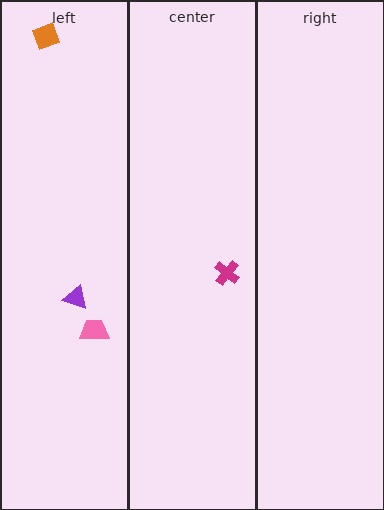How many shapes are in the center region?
1.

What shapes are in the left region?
The pink trapezoid, the orange diamond, the purple triangle.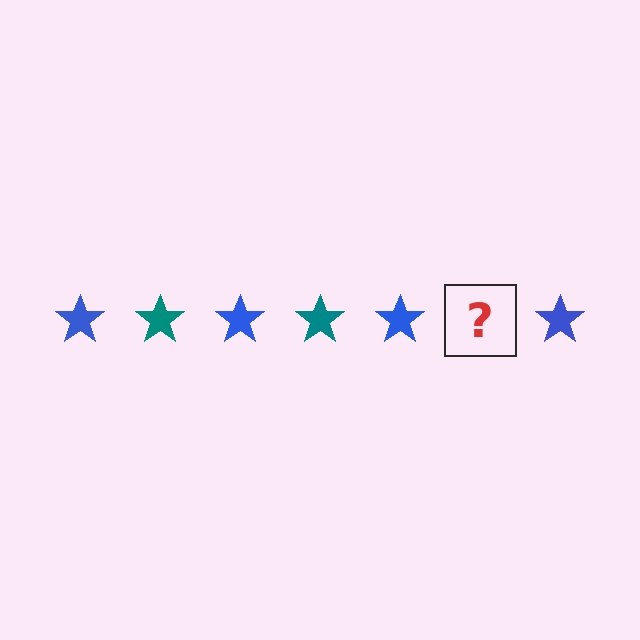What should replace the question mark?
The question mark should be replaced with a teal star.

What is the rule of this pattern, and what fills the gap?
The rule is that the pattern cycles through blue, teal stars. The gap should be filled with a teal star.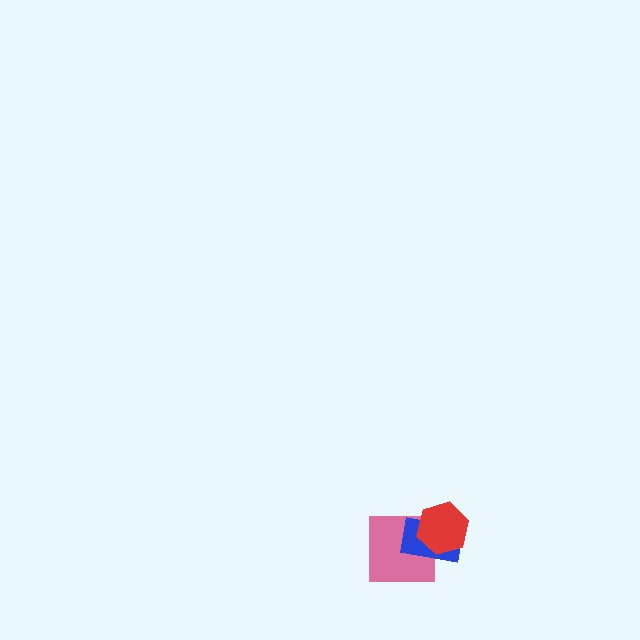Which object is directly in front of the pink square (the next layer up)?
The blue rectangle is directly in front of the pink square.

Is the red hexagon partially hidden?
No, no other shape covers it.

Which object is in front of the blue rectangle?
The red hexagon is in front of the blue rectangle.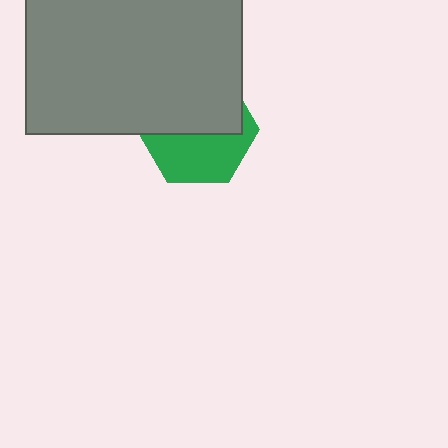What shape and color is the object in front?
The object in front is a gray rectangle.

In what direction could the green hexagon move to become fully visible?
The green hexagon could move down. That would shift it out from behind the gray rectangle entirely.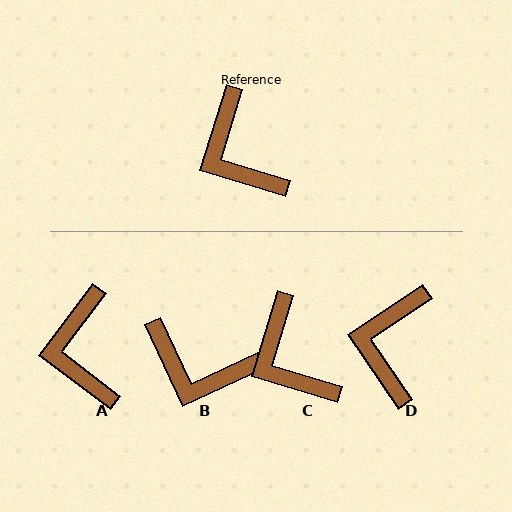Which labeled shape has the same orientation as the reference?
C.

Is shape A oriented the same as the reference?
No, it is off by about 20 degrees.